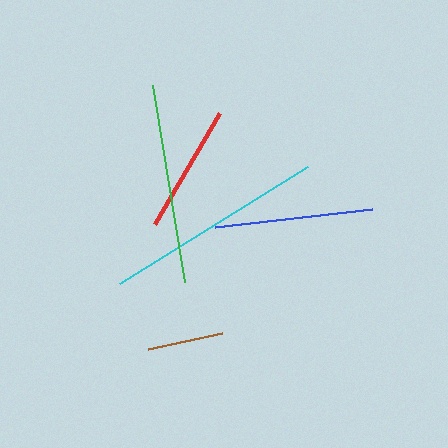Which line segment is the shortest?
The brown line is the shortest at approximately 76 pixels.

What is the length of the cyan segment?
The cyan segment is approximately 222 pixels long.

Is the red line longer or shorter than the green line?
The green line is longer than the red line.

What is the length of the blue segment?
The blue segment is approximately 158 pixels long.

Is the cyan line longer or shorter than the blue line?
The cyan line is longer than the blue line.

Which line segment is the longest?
The cyan line is the longest at approximately 222 pixels.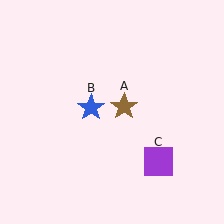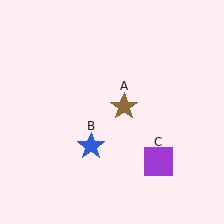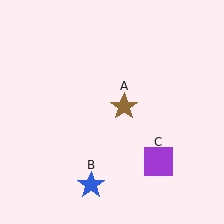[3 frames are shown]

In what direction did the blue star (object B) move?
The blue star (object B) moved down.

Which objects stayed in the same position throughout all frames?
Brown star (object A) and purple square (object C) remained stationary.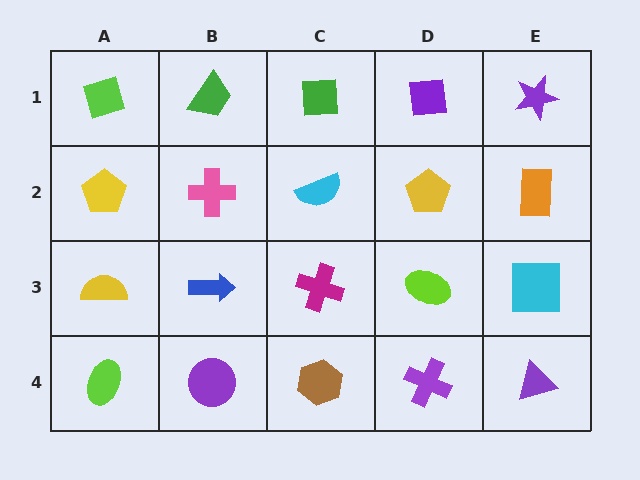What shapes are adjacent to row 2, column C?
A green square (row 1, column C), a magenta cross (row 3, column C), a pink cross (row 2, column B), a yellow pentagon (row 2, column D).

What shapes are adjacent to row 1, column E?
An orange rectangle (row 2, column E), a purple square (row 1, column D).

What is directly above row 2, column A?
A lime diamond.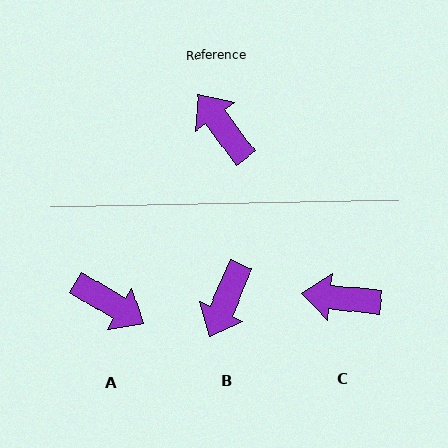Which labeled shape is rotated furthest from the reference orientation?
A, about 158 degrees away.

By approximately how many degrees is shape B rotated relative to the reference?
Approximately 120 degrees counter-clockwise.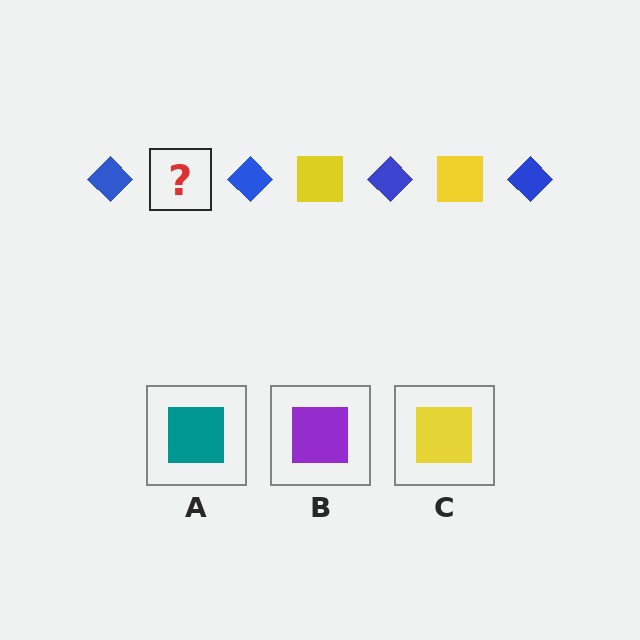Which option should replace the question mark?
Option C.